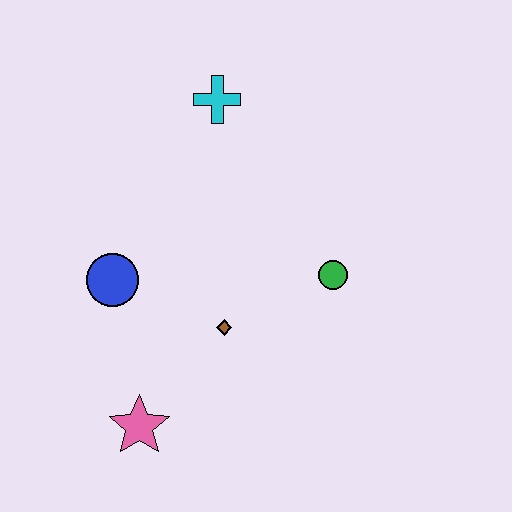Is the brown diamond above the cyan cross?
No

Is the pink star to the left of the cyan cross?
Yes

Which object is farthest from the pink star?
The cyan cross is farthest from the pink star.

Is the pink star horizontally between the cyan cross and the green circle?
No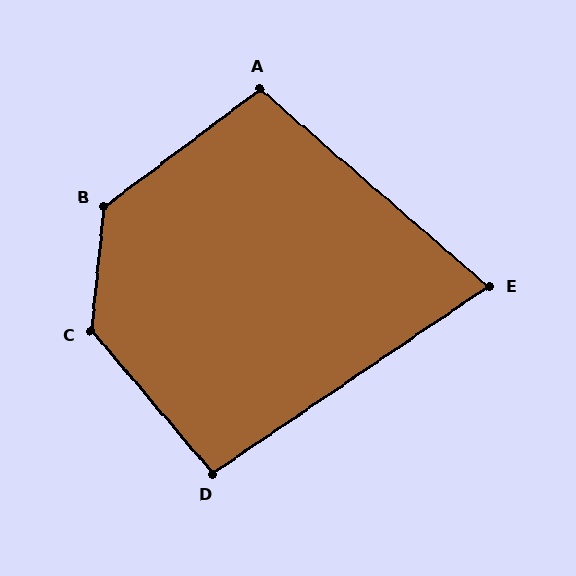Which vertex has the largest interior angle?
C, at approximately 134 degrees.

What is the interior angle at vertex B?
Approximately 133 degrees (obtuse).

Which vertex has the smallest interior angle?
E, at approximately 75 degrees.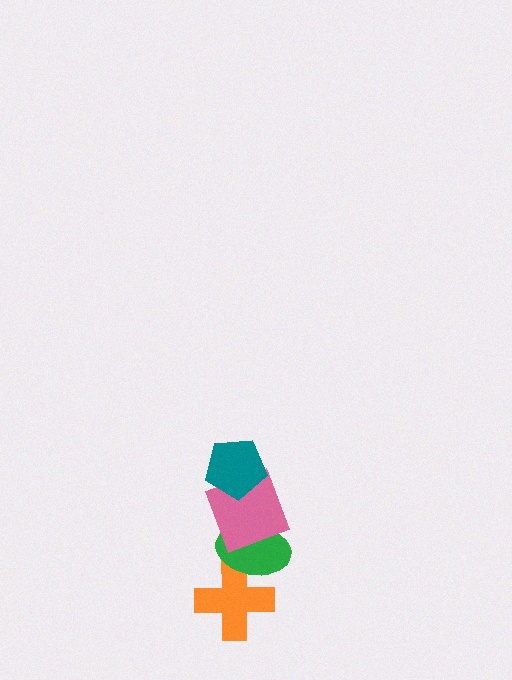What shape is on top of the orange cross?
The green ellipse is on top of the orange cross.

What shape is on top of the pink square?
The teal pentagon is on top of the pink square.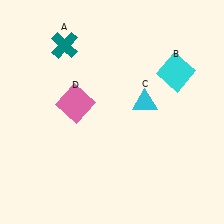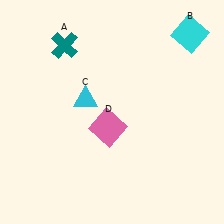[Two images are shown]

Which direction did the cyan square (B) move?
The cyan square (B) moved up.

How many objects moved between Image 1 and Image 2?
3 objects moved between the two images.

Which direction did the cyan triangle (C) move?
The cyan triangle (C) moved left.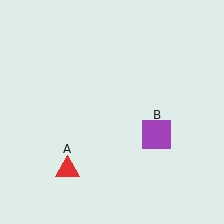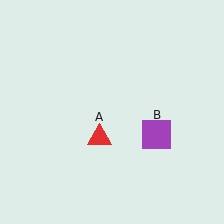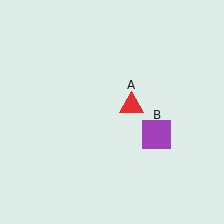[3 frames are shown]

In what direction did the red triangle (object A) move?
The red triangle (object A) moved up and to the right.